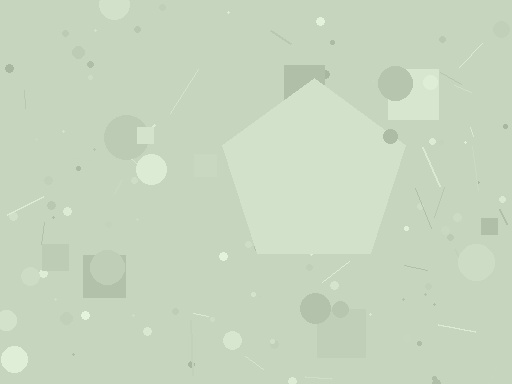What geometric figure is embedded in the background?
A pentagon is embedded in the background.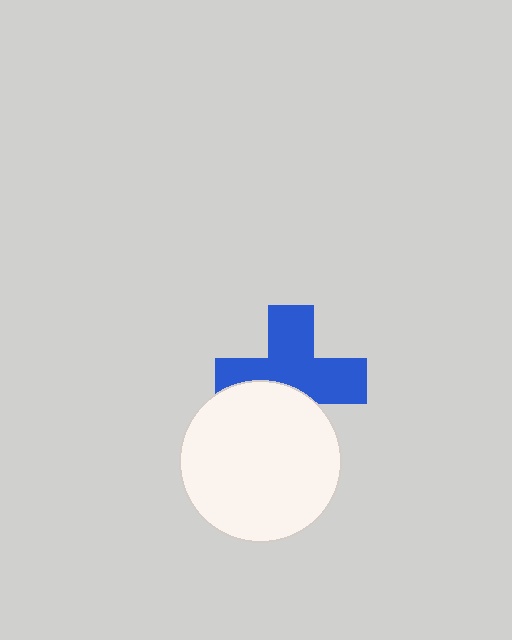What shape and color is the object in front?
The object in front is a white circle.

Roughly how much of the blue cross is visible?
About half of it is visible (roughly 64%).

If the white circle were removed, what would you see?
You would see the complete blue cross.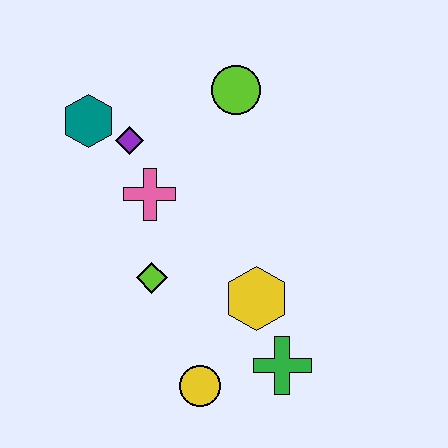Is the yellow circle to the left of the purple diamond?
No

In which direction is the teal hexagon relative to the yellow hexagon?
The teal hexagon is above the yellow hexagon.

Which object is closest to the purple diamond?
The teal hexagon is closest to the purple diamond.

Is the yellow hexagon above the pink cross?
No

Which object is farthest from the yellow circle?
The lime circle is farthest from the yellow circle.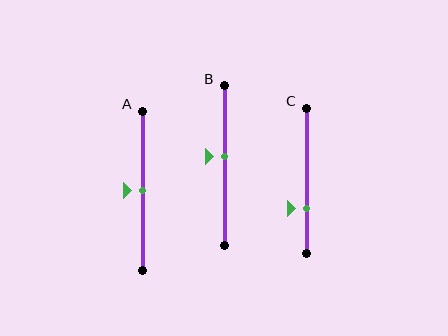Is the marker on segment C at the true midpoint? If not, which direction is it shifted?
No, the marker on segment C is shifted downward by about 19% of the segment length.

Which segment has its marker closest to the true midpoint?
Segment A has its marker closest to the true midpoint.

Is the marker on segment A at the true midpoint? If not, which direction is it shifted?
Yes, the marker on segment A is at the true midpoint.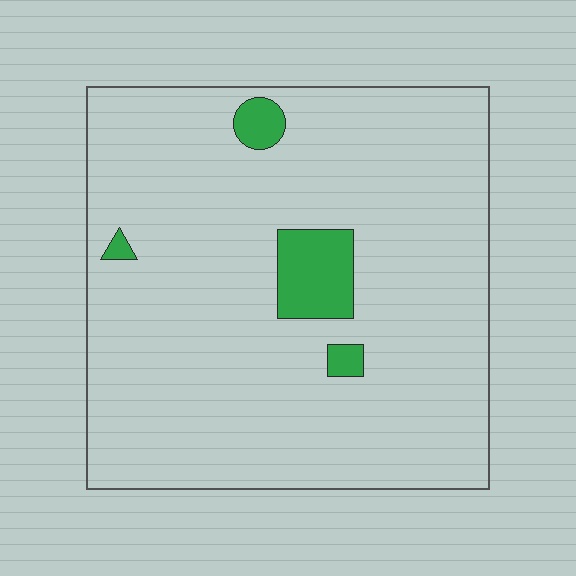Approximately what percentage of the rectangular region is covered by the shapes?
Approximately 5%.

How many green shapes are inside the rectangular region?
4.